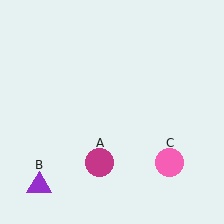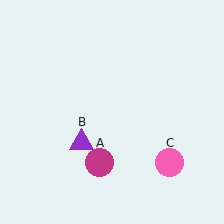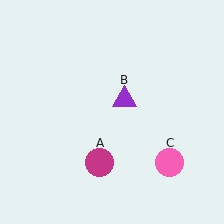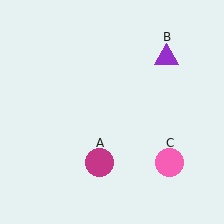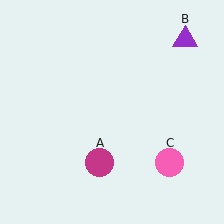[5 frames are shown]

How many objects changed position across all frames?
1 object changed position: purple triangle (object B).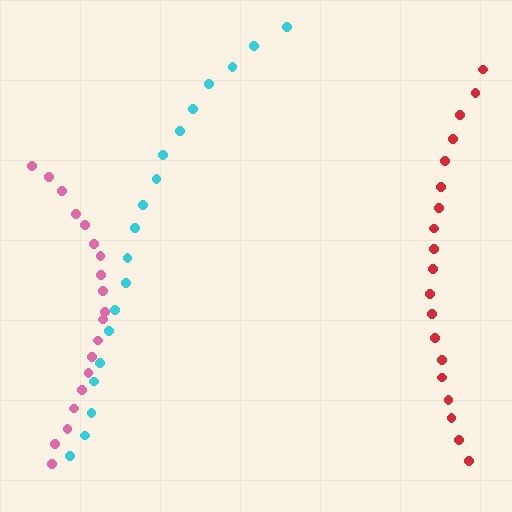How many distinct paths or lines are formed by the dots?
There are 3 distinct paths.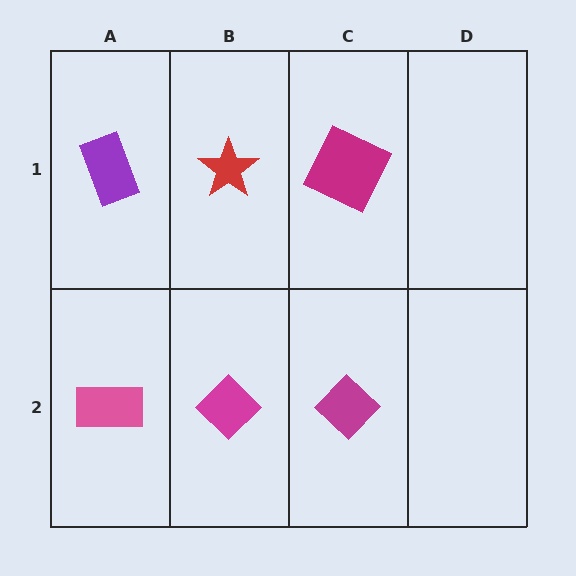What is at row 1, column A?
A purple rectangle.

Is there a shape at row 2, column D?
No, that cell is empty.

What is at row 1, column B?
A red star.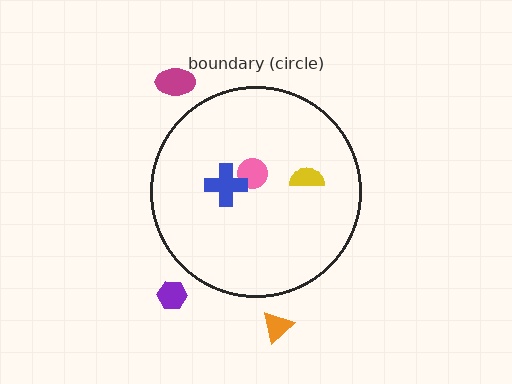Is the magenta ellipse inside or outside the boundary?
Outside.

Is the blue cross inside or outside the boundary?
Inside.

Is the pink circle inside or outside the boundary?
Inside.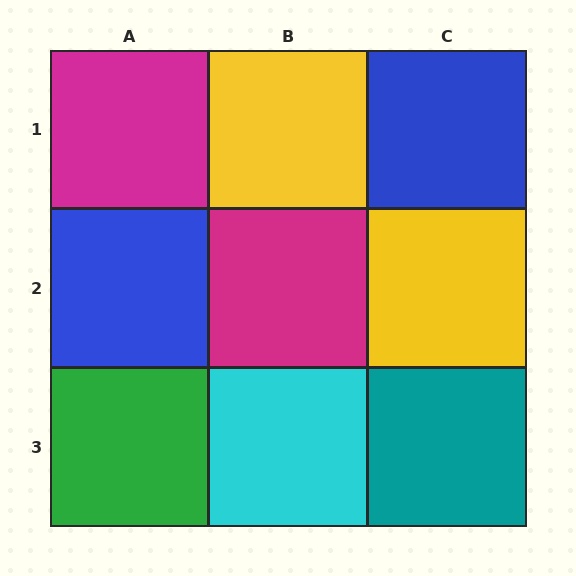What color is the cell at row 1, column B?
Yellow.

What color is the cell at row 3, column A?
Green.